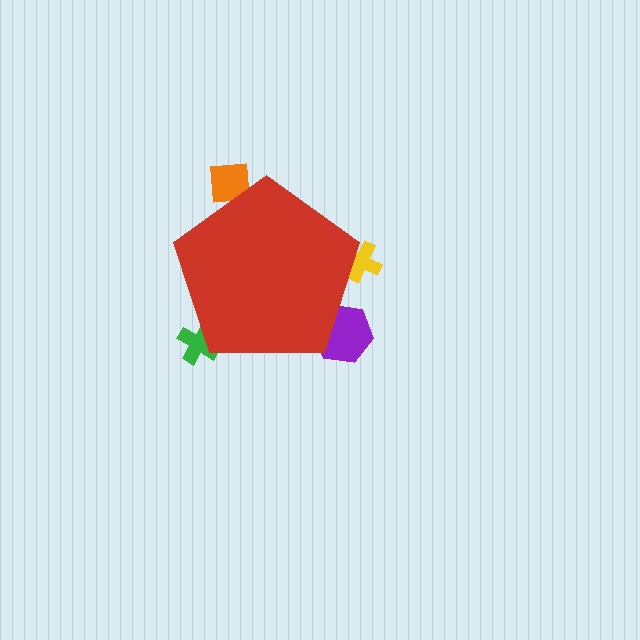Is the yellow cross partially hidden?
Yes, the yellow cross is partially hidden behind the red pentagon.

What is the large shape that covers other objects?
A red pentagon.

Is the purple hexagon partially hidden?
Yes, the purple hexagon is partially hidden behind the red pentagon.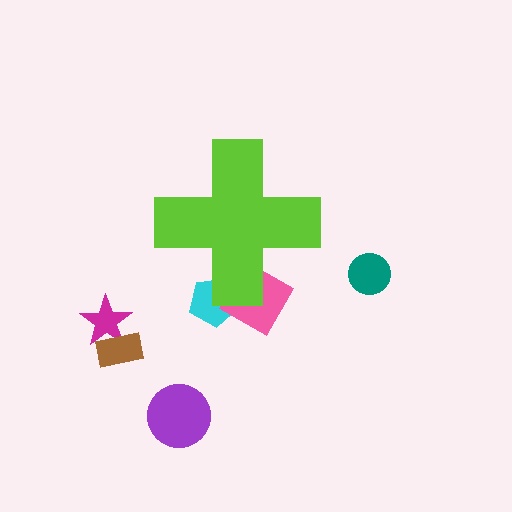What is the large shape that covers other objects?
A lime cross.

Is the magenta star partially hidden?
No, the magenta star is fully visible.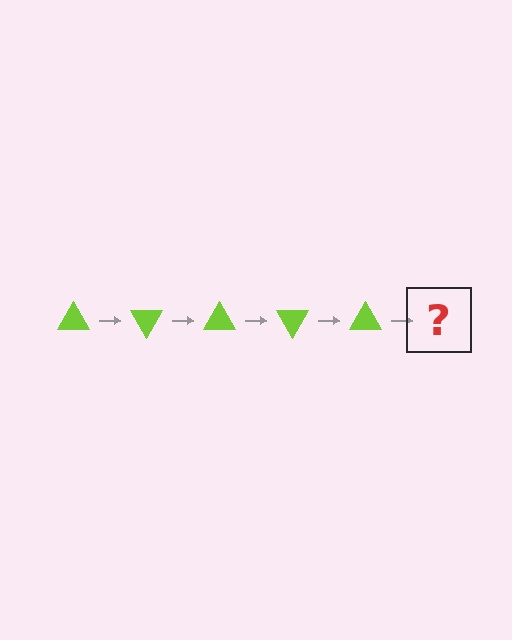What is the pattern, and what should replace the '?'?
The pattern is that the triangle rotates 60 degrees each step. The '?' should be a lime triangle rotated 300 degrees.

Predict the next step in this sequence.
The next step is a lime triangle rotated 300 degrees.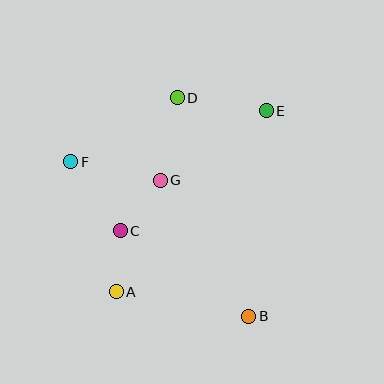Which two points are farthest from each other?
Points B and F are farthest from each other.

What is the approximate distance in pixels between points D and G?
The distance between D and G is approximately 84 pixels.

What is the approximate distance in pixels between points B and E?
The distance between B and E is approximately 206 pixels.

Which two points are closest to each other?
Points A and C are closest to each other.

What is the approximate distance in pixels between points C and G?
The distance between C and G is approximately 64 pixels.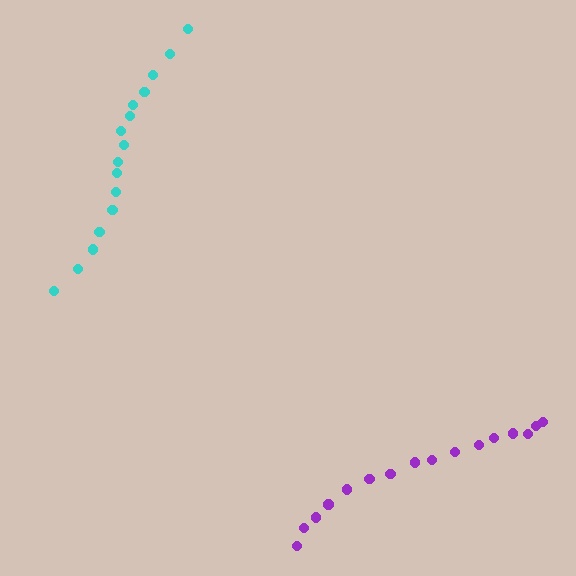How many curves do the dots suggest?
There are 2 distinct paths.